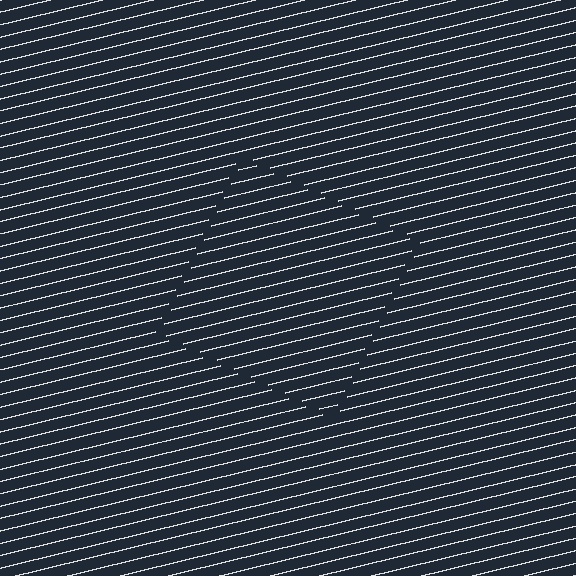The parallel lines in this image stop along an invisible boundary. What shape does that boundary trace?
An illusory square. The interior of the shape contains the same grating, shifted by half a period — the contour is defined by the phase discontinuity where line-ends from the inner and outer gratings abut.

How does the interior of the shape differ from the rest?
The interior of the shape contains the same grating, shifted by half a period — the contour is defined by the phase discontinuity where line-ends from the inner and outer gratings abut.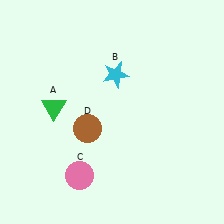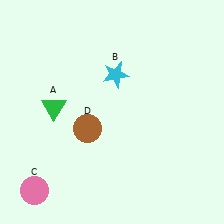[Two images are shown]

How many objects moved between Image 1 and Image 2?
1 object moved between the two images.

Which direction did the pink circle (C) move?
The pink circle (C) moved left.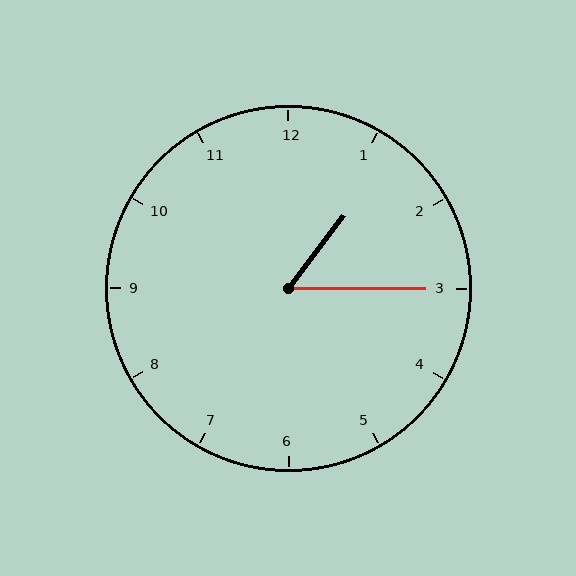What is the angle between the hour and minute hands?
Approximately 52 degrees.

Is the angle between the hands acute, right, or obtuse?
It is acute.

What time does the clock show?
1:15.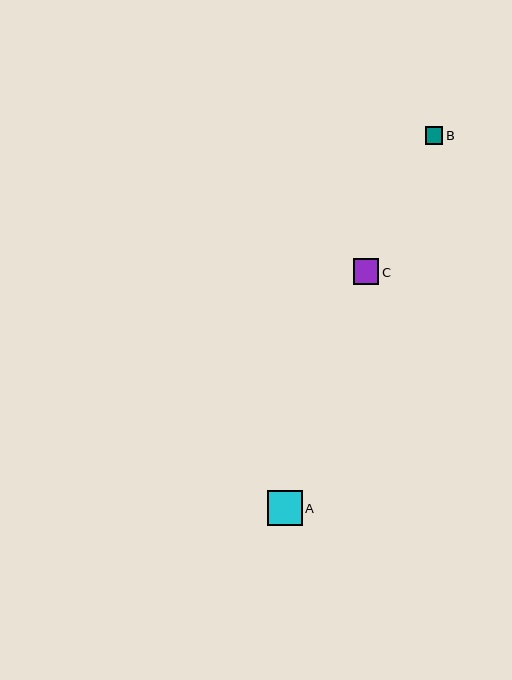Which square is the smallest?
Square B is the smallest with a size of approximately 18 pixels.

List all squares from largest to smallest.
From largest to smallest: A, C, B.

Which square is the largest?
Square A is the largest with a size of approximately 35 pixels.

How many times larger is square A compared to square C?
Square A is approximately 1.4 times the size of square C.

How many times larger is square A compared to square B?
Square A is approximately 2.0 times the size of square B.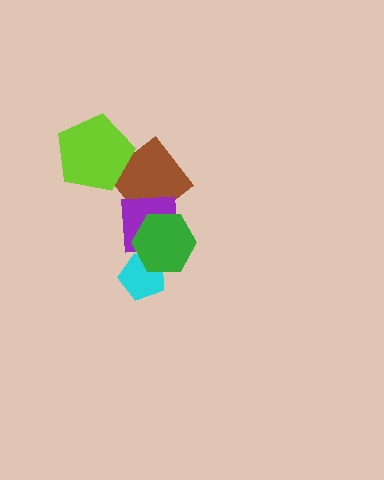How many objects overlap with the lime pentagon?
1 object overlaps with the lime pentagon.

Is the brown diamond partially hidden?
Yes, it is partially covered by another shape.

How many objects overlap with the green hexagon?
3 objects overlap with the green hexagon.